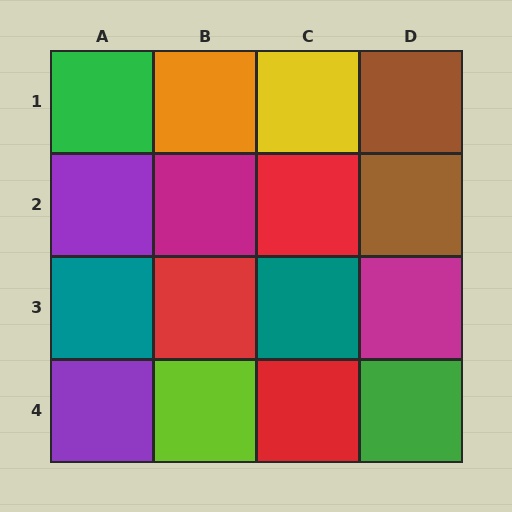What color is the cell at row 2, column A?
Purple.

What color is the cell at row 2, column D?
Brown.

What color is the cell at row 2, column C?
Red.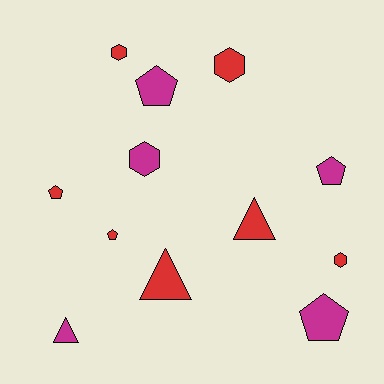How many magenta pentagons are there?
There are 3 magenta pentagons.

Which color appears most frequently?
Red, with 7 objects.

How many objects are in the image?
There are 12 objects.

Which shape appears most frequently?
Pentagon, with 5 objects.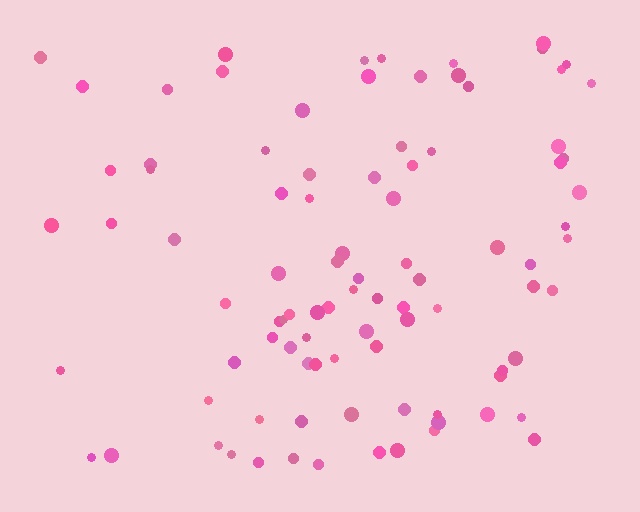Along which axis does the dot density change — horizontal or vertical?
Horizontal.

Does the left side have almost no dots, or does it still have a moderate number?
Still a moderate number, just noticeably fewer than the right.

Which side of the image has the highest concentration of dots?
The right.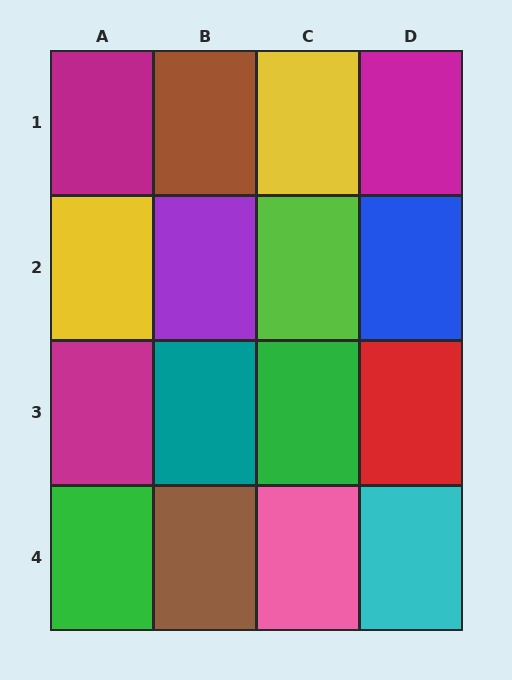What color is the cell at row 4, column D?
Cyan.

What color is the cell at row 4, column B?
Brown.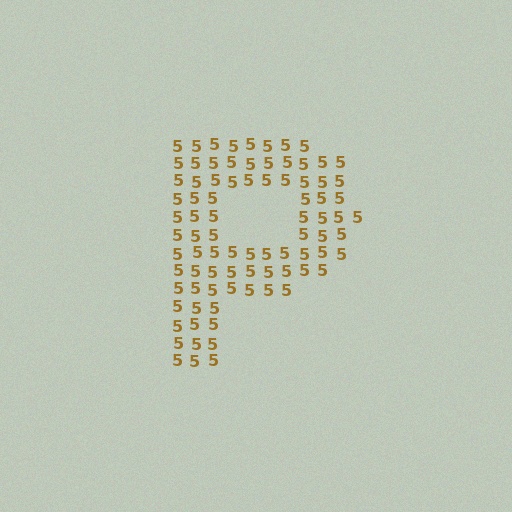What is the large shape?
The large shape is the letter P.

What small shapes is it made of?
It is made of small digit 5's.